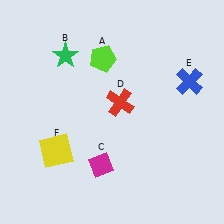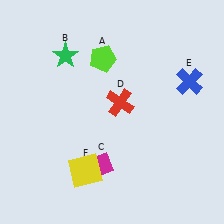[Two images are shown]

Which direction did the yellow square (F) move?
The yellow square (F) moved right.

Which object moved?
The yellow square (F) moved right.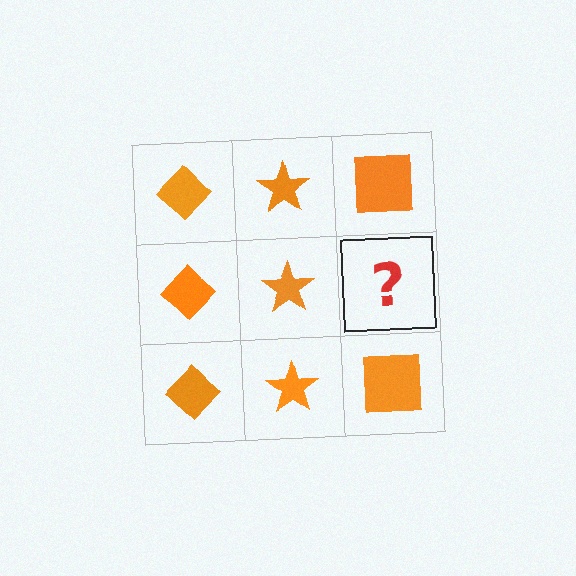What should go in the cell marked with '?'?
The missing cell should contain an orange square.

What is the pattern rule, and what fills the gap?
The rule is that each column has a consistent shape. The gap should be filled with an orange square.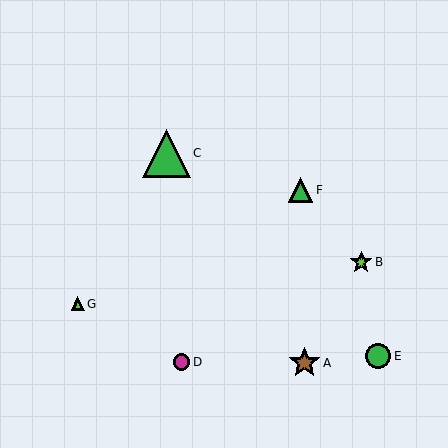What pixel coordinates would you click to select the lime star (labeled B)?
Click at (361, 262) to select the lime star B.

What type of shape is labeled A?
Shape A is a brown star.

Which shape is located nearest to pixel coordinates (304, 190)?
The green triangle (labeled F) at (301, 190) is nearest to that location.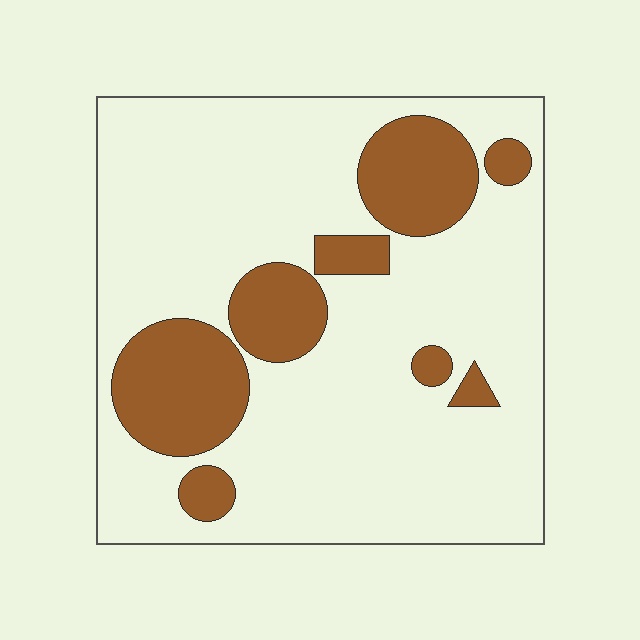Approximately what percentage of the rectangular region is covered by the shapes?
Approximately 20%.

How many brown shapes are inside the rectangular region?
8.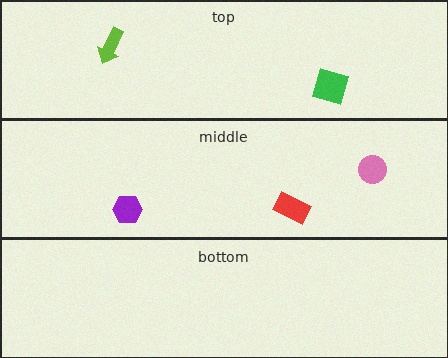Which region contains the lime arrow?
The top region.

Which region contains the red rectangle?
The middle region.